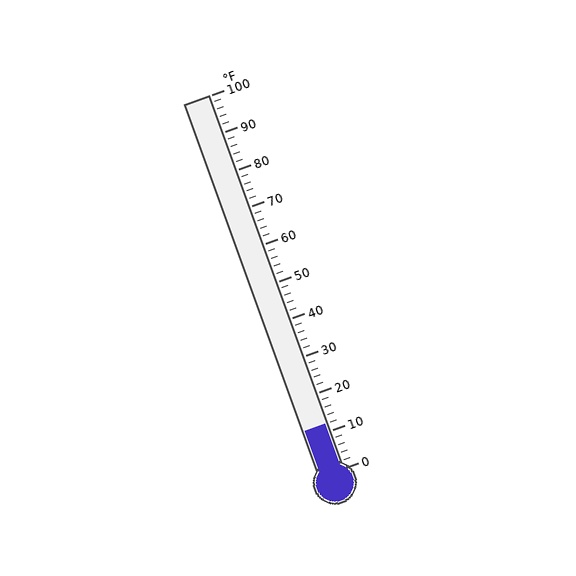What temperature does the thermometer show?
The thermometer shows approximately 12°F.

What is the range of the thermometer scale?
The thermometer scale ranges from 0°F to 100°F.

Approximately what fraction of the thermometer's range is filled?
The thermometer is filled to approximately 10% of its range.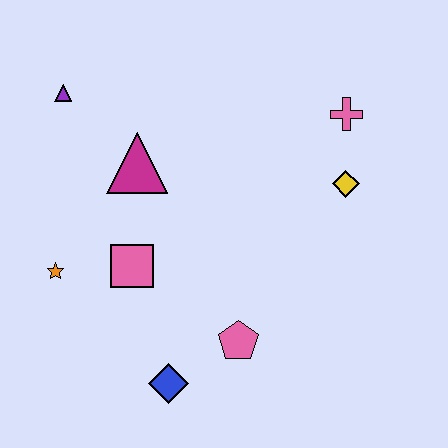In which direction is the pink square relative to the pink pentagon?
The pink square is to the left of the pink pentagon.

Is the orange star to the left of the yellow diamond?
Yes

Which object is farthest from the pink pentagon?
The purple triangle is farthest from the pink pentagon.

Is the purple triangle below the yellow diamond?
No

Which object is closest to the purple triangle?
The magenta triangle is closest to the purple triangle.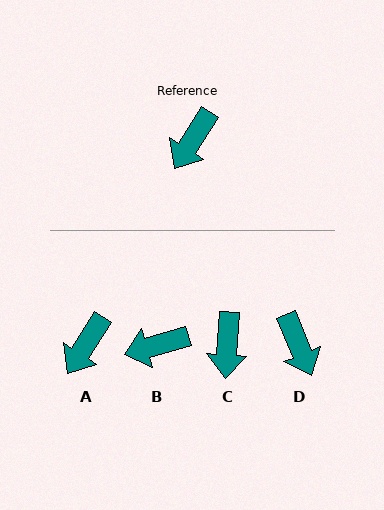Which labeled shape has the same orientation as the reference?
A.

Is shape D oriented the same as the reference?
No, it is off by about 55 degrees.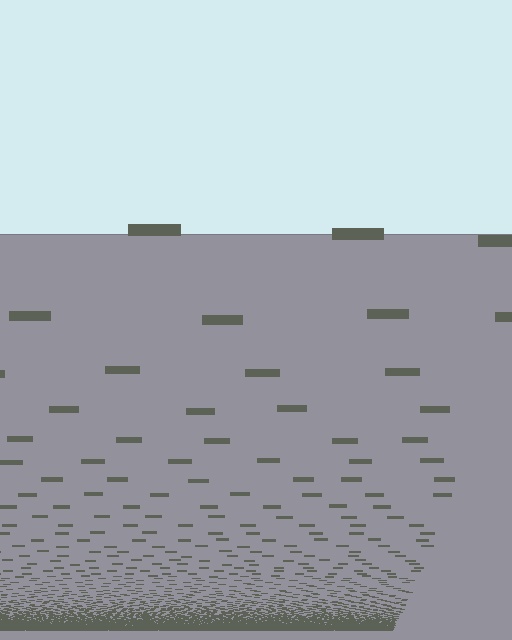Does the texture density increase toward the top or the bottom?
Density increases toward the bottom.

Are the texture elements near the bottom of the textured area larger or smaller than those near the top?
Smaller. The gradient is inverted — elements near the bottom are smaller and denser.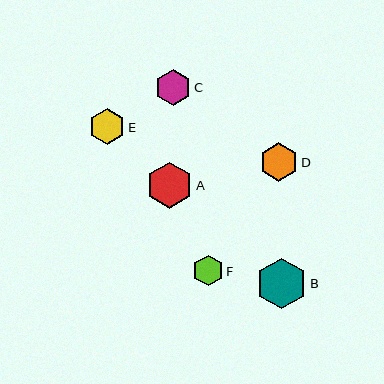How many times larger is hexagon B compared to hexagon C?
Hexagon B is approximately 1.4 times the size of hexagon C.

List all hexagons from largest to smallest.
From largest to smallest: B, A, D, C, E, F.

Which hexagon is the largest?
Hexagon B is the largest with a size of approximately 50 pixels.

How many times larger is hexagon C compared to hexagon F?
Hexagon C is approximately 1.2 times the size of hexagon F.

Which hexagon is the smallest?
Hexagon F is the smallest with a size of approximately 31 pixels.